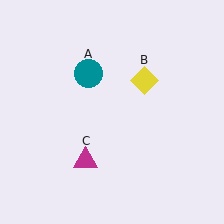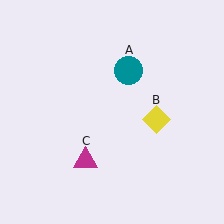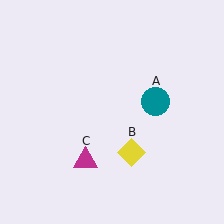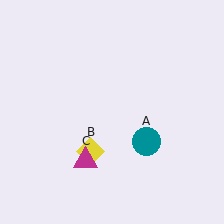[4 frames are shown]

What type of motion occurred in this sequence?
The teal circle (object A), yellow diamond (object B) rotated clockwise around the center of the scene.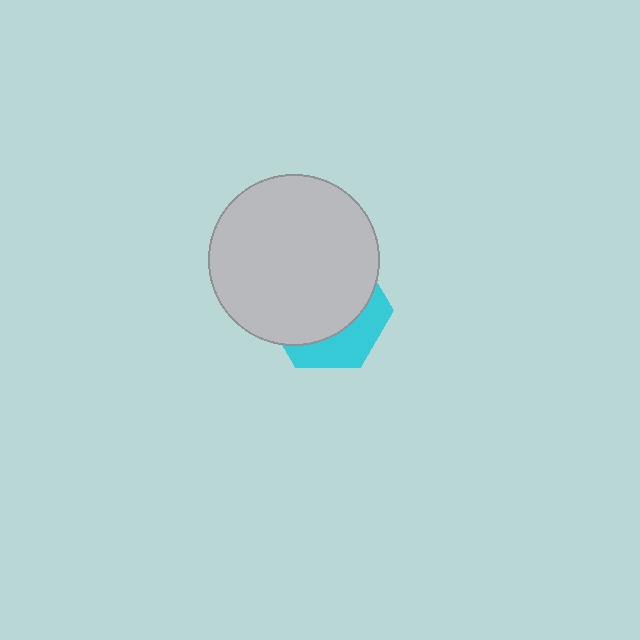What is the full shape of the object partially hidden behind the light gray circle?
The partially hidden object is a cyan hexagon.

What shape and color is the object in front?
The object in front is a light gray circle.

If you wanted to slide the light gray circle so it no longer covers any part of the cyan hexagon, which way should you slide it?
Slide it up — that is the most direct way to separate the two shapes.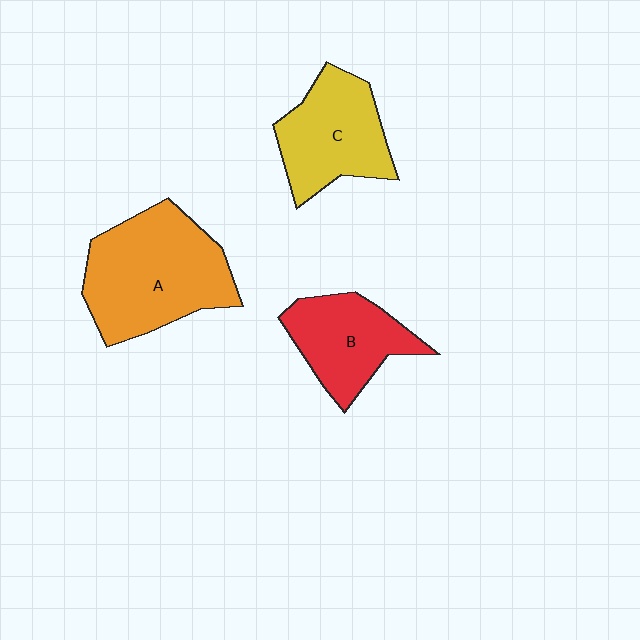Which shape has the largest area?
Shape A (orange).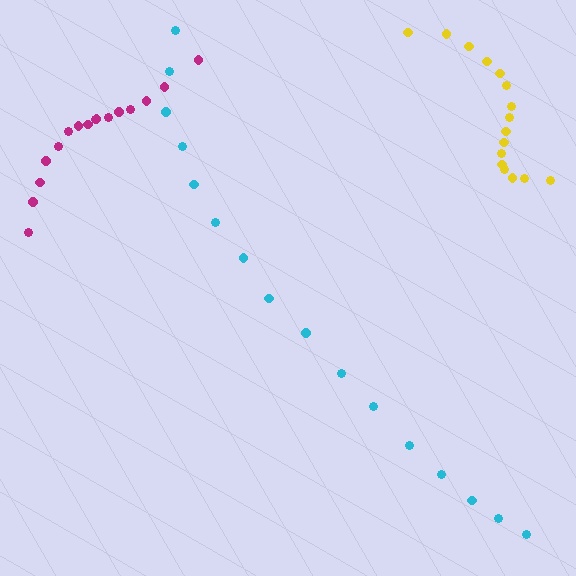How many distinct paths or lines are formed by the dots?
There are 3 distinct paths.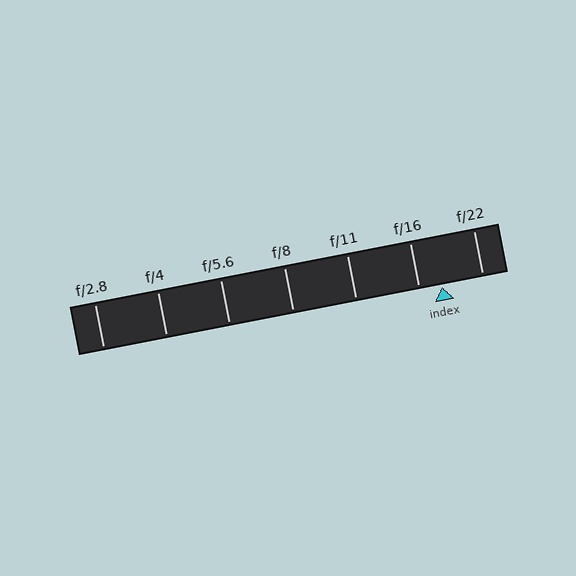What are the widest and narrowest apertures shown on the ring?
The widest aperture shown is f/2.8 and the narrowest is f/22.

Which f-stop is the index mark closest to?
The index mark is closest to f/16.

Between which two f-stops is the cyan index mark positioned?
The index mark is between f/16 and f/22.